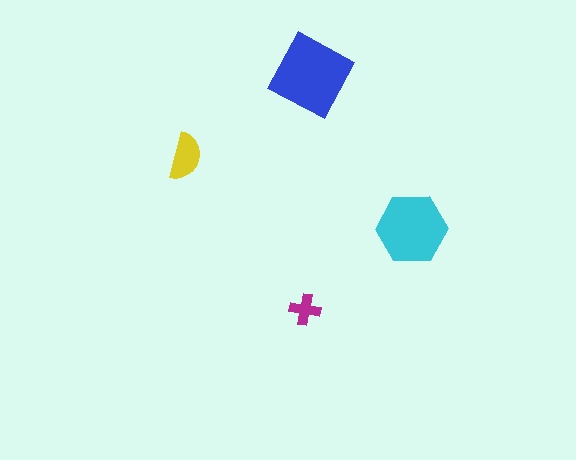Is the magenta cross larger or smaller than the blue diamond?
Smaller.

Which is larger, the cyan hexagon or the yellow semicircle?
The cyan hexagon.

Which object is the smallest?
The magenta cross.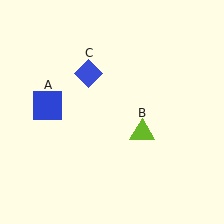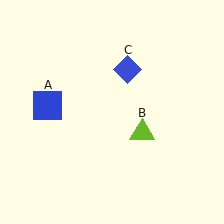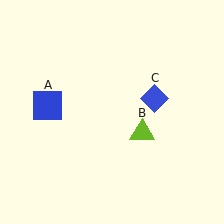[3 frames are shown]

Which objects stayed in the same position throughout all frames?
Blue square (object A) and lime triangle (object B) remained stationary.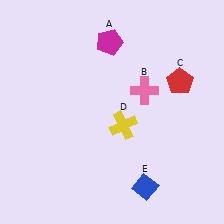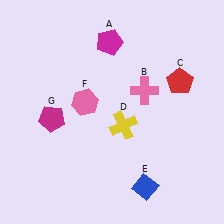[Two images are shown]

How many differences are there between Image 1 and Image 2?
There are 2 differences between the two images.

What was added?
A pink hexagon (F), a magenta pentagon (G) were added in Image 2.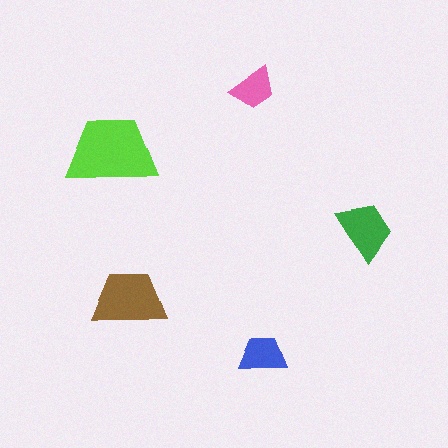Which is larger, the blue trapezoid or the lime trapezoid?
The lime one.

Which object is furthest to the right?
The green trapezoid is rightmost.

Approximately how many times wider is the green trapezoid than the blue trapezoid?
About 1.5 times wider.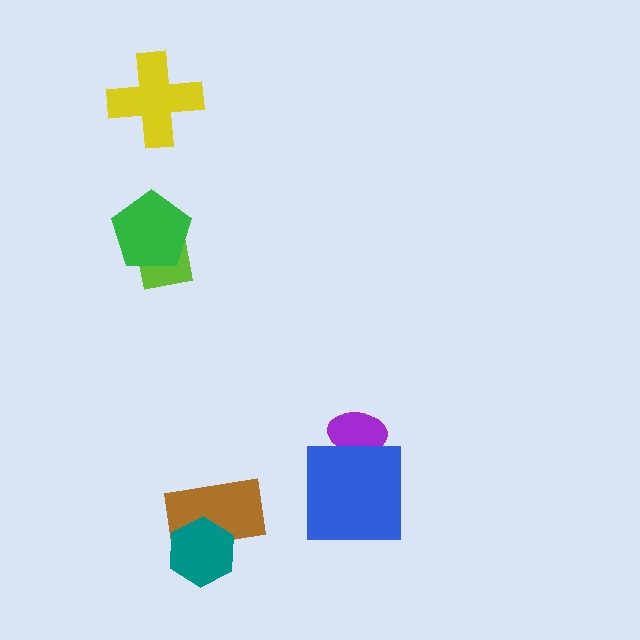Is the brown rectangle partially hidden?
Yes, it is partially covered by another shape.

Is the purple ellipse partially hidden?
Yes, it is partially covered by another shape.